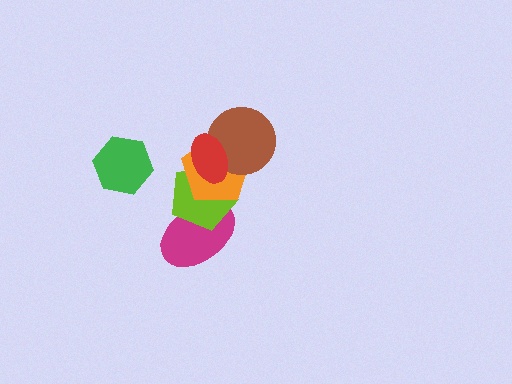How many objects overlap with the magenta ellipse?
2 objects overlap with the magenta ellipse.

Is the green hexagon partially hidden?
No, no other shape covers it.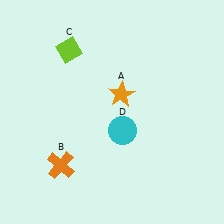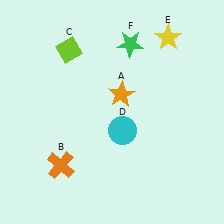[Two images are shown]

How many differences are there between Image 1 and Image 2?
There are 2 differences between the two images.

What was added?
A yellow star (E), a green star (F) were added in Image 2.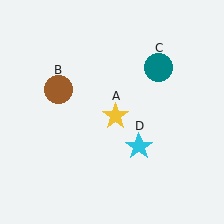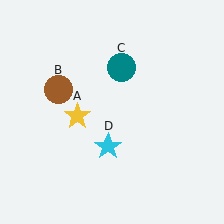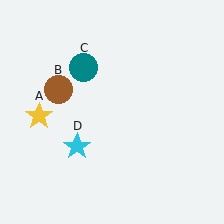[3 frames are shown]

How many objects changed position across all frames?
3 objects changed position: yellow star (object A), teal circle (object C), cyan star (object D).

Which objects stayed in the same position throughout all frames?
Brown circle (object B) remained stationary.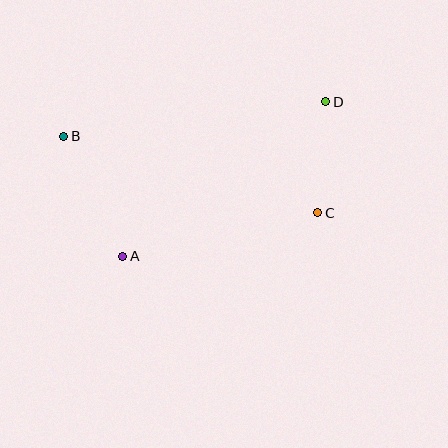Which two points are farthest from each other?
Points B and C are farthest from each other.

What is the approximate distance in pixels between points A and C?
The distance between A and C is approximately 199 pixels.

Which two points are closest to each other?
Points C and D are closest to each other.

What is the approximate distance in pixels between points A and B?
The distance between A and B is approximately 133 pixels.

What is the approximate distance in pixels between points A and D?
The distance between A and D is approximately 255 pixels.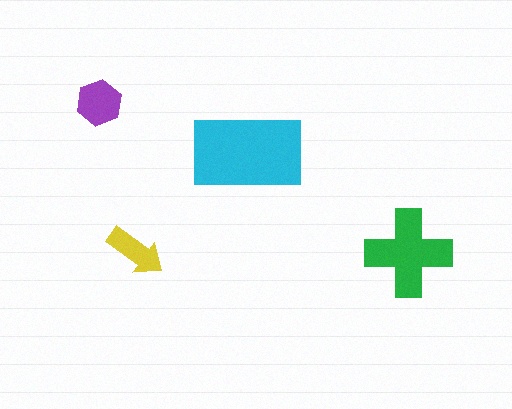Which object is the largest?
The cyan rectangle.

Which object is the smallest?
The yellow arrow.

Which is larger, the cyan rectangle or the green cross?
The cyan rectangle.